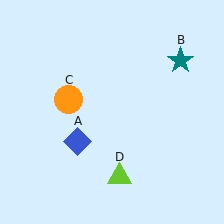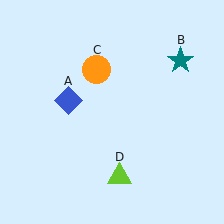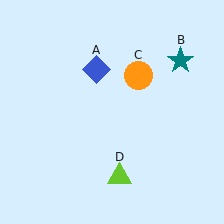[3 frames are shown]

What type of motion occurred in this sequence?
The blue diamond (object A), orange circle (object C) rotated clockwise around the center of the scene.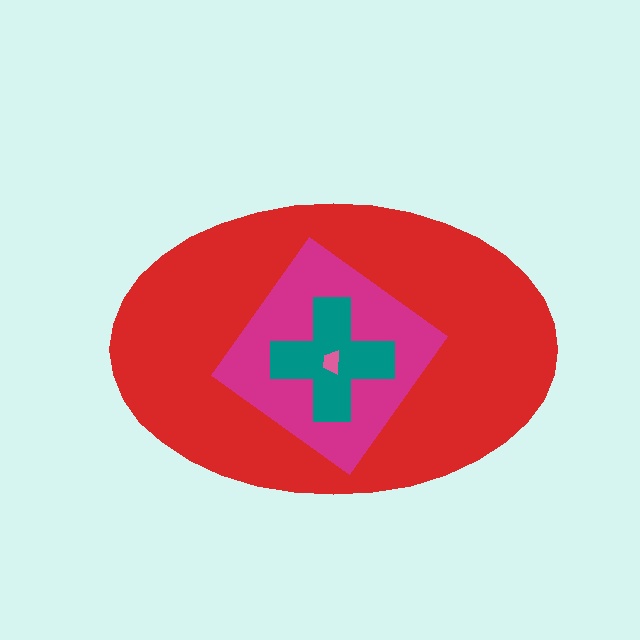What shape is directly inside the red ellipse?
The magenta diamond.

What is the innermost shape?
The pink trapezoid.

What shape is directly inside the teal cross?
The pink trapezoid.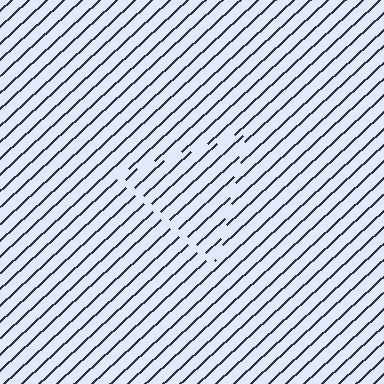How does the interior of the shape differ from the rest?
The interior of the shape contains the same grating, shifted by half a period — the contour is defined by the phase discontinuity where line-ends from the inner and outer gratings abut.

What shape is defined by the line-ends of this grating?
An illusory triangle. The interior of the shape contains the same grating, shifted by half a period — the contour is defined by the phase discontinuity where line-ends from the inner and outer gratings abut.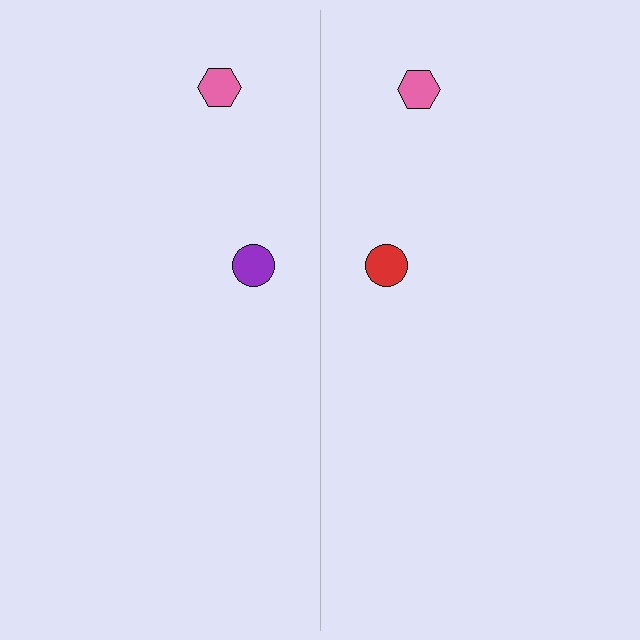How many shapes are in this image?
There are 4 shapes in this image.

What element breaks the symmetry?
The red circle on the right side breaks the symmetry — its mirror counterpart is purple.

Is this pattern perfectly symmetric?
No, the pattern is not perfectly symmetric. The red circle on the right side breaks the symmetry — its mirror counterpart is purple.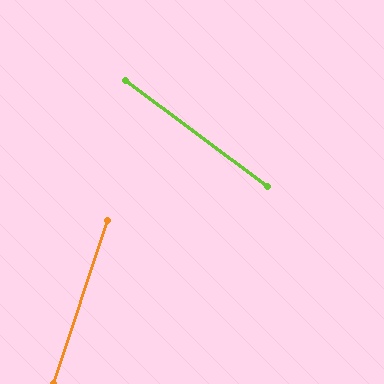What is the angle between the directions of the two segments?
Approximately 72 degrees.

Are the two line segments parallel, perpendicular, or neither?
Neither parallel nor perpendicular — they differ by about 72°.